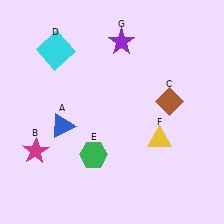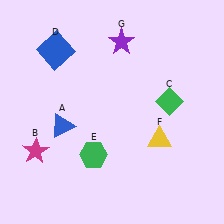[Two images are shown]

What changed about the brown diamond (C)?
In Image 1, C is brown. In Image 2, it changed to green.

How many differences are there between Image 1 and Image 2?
There are 2 differences between the two images.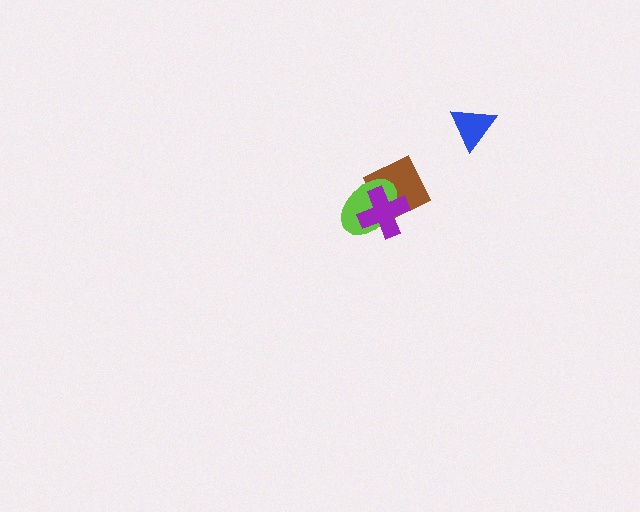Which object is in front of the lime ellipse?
The purple cross is in front of the lime ellipse.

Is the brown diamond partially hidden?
Yes, it is partially covered by another shape.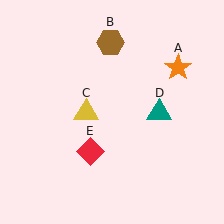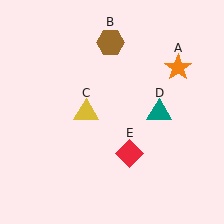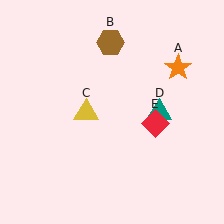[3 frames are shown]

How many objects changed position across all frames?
1 object changed position: red diamond (object E).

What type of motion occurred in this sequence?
The red diamond (object E) rotated counterclockwise around the center of the scene.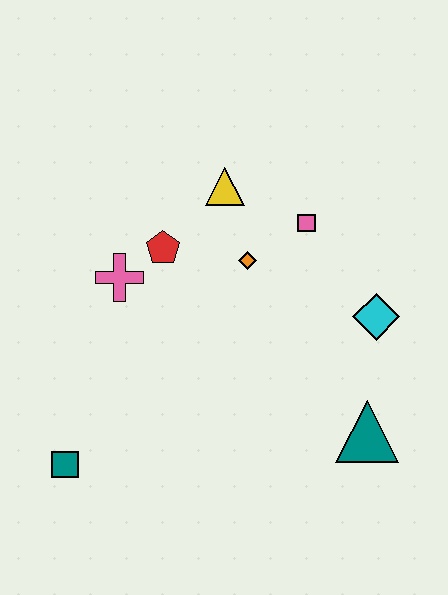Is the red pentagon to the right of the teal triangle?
No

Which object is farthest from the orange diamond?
The teal square is farthest from the orange diamond.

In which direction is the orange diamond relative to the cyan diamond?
The orange diamond is to the left of the cyan diamond.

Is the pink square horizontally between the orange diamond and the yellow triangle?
No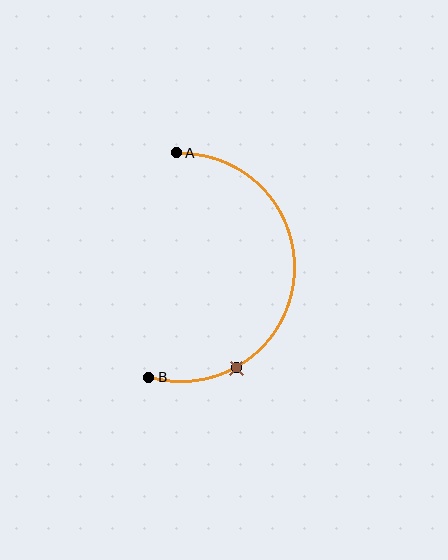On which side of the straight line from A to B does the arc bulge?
The arc bulges to the right of the straight line connecting A and B.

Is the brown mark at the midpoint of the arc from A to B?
No. The brown mark lies on the arc but is closer to endpoint B. The arc midpoint would be at the point on the curve equidistant along the arc from both A and B.